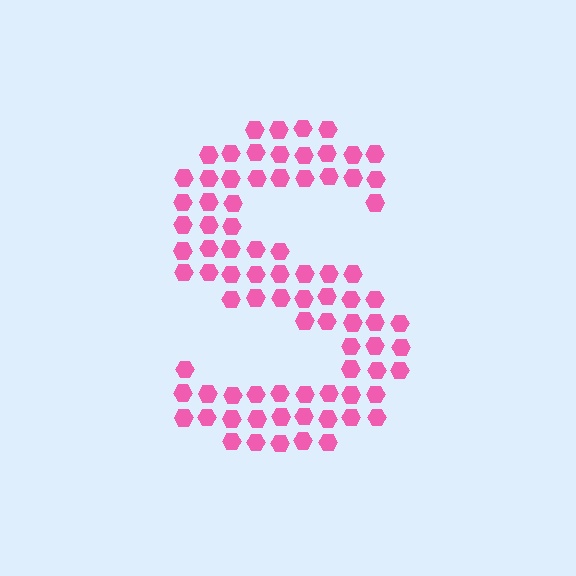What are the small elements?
The small elements are hexagons.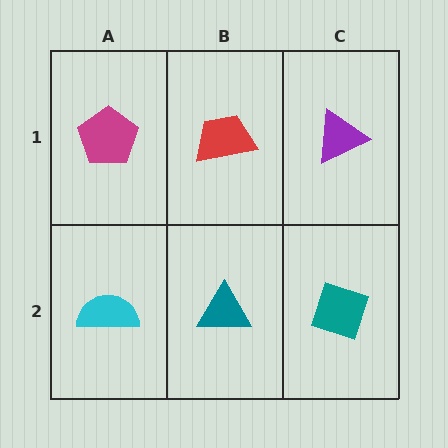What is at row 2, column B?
A teal triangle.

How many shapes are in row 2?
3 shapes.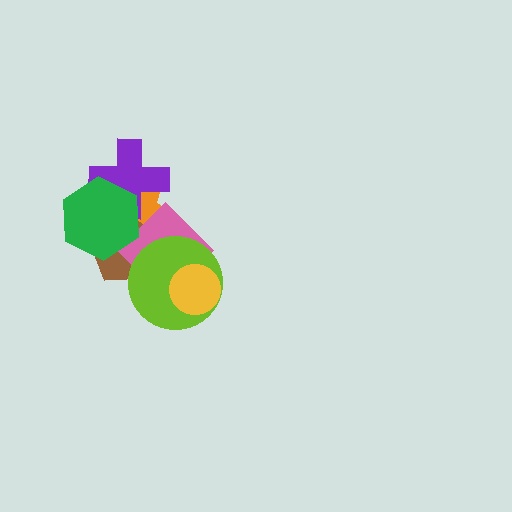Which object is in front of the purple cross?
The green hexagon is in front of the purple cross.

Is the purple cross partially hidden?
Yes, it is partially covered by another shape.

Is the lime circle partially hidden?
Yes, it is partially covered by another shape.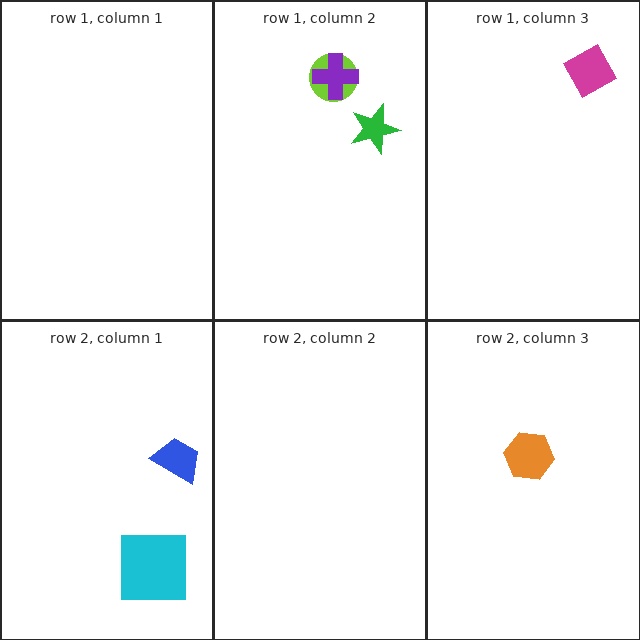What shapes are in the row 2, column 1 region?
The blue trapezoid, the cyan square.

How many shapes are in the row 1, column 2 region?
3.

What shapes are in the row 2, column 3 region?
The orange hexagon.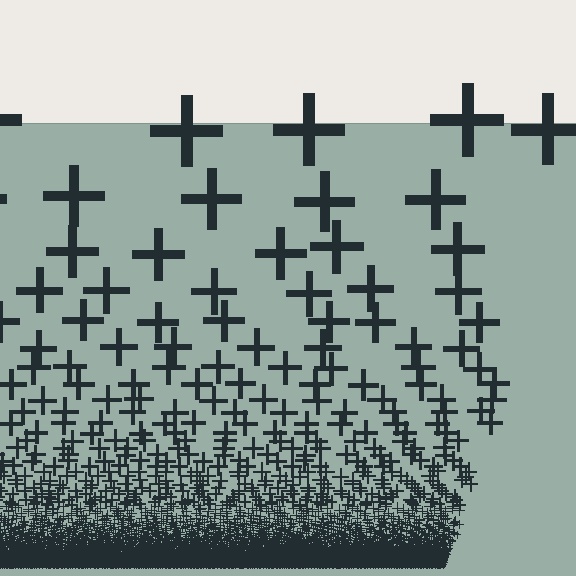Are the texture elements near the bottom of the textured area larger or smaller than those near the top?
Smaller. The gradient is inverted — elements near the bottom are smaller and denser.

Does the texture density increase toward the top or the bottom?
Density increases toward the bottom.